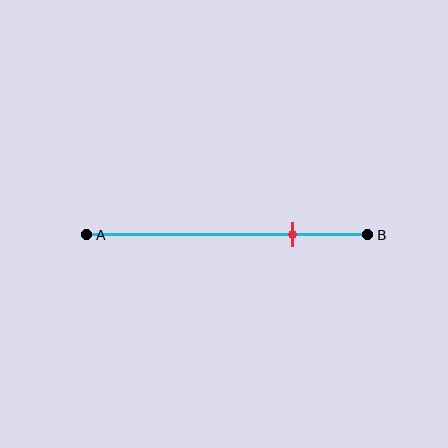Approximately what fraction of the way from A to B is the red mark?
The red mark is approximately 75% of the way from A to B.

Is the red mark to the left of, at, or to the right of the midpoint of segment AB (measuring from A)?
The red mark is to the right of the midpoint of segment AB.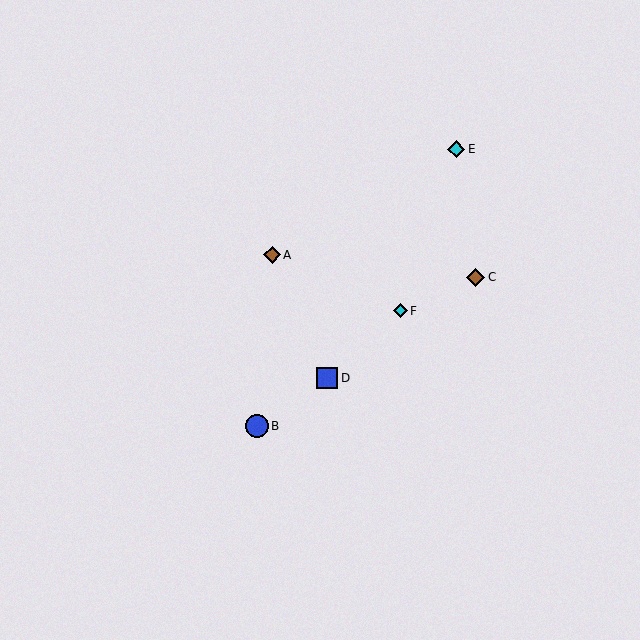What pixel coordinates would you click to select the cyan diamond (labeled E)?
Click at (456, 149) to select the cyan diamond E.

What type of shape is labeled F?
Shape F is a cyan diamond.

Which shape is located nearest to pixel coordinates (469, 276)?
The brown diamond (labeled C) at (476, 277) is nearest to that location.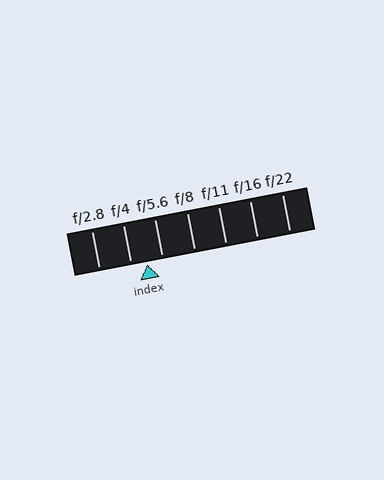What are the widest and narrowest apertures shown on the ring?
The widest aperture shown is f/2.8 and the narrowest is f/22.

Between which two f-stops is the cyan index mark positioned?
The index mark is between f/4 and f/5.6.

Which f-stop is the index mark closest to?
The index mark is closest to f/4.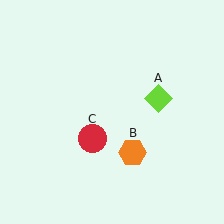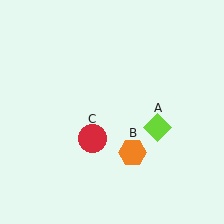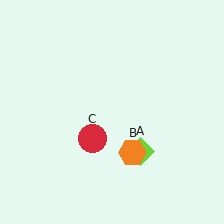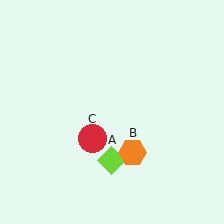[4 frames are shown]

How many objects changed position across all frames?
1 object changed position: lime diamond (object A).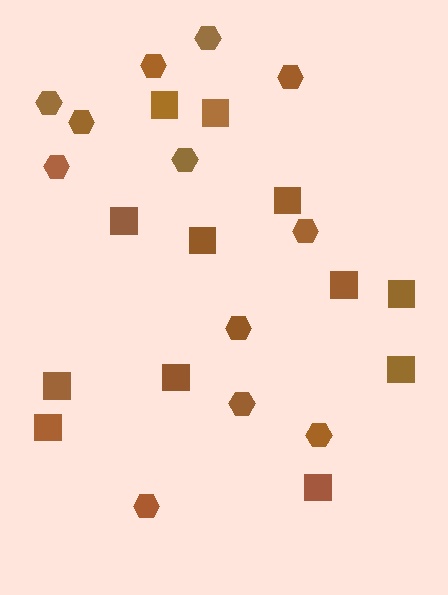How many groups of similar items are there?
There are 2 groups: one group of hexagons (12) and one group of squares (12).